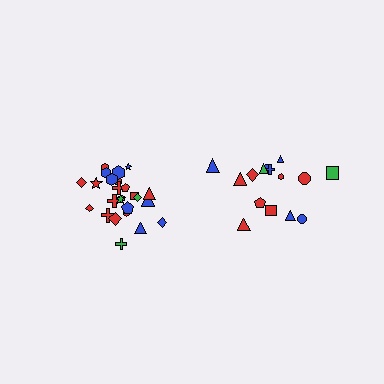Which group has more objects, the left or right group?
The left group.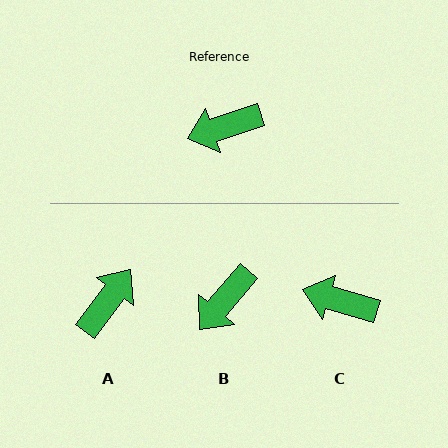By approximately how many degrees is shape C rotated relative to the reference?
Approximately 34 degrees clockwise.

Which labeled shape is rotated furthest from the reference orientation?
A, about 145 degrees away.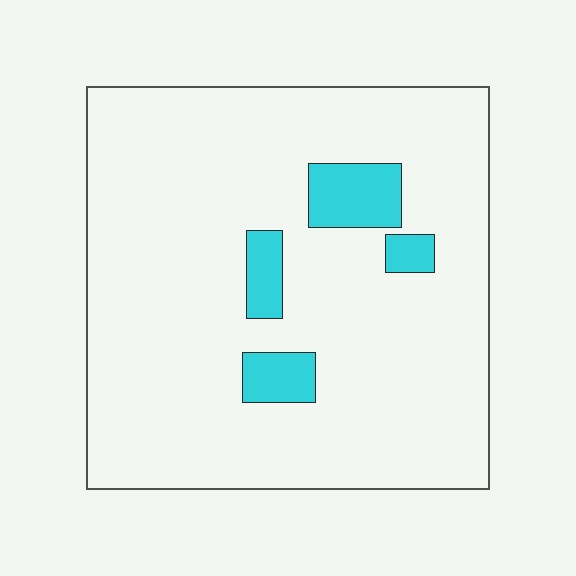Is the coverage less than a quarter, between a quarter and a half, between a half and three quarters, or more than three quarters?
Less than a quarter.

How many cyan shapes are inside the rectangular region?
4.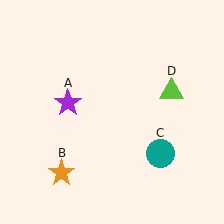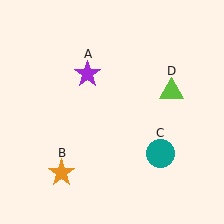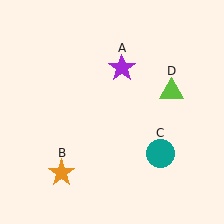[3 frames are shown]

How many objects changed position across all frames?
1 object changed position: purple star (object A).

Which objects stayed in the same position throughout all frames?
Orange star (object B) and teal circle (object C) and lime triangle (object D) remained stationary.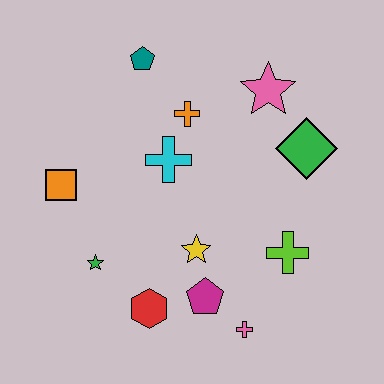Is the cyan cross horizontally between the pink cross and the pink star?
No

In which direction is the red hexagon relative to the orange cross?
The red hexagon is below the orange cross.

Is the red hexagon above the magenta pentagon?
No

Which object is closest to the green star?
The red hexagon is closest to the green star.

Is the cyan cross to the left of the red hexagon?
No